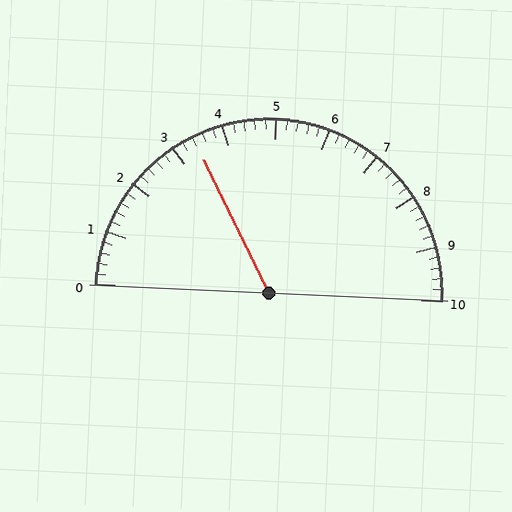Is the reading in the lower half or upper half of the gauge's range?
The reading is in the lower half of the range (0 to 10).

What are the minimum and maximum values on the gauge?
The gauge ranges from 0 to 10.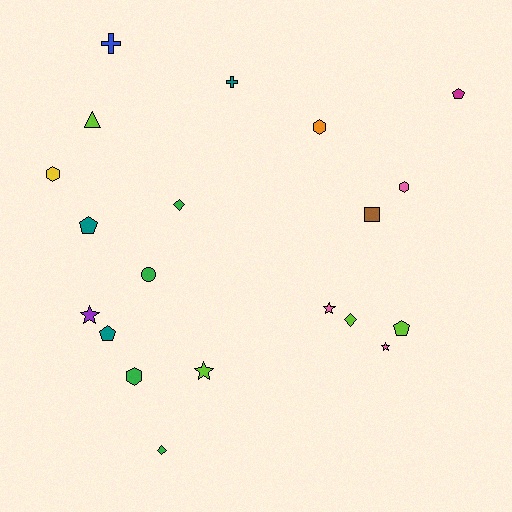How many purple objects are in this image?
There is 1 purple object.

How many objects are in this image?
There are 20 objects.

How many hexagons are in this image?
There are 4 hexagons.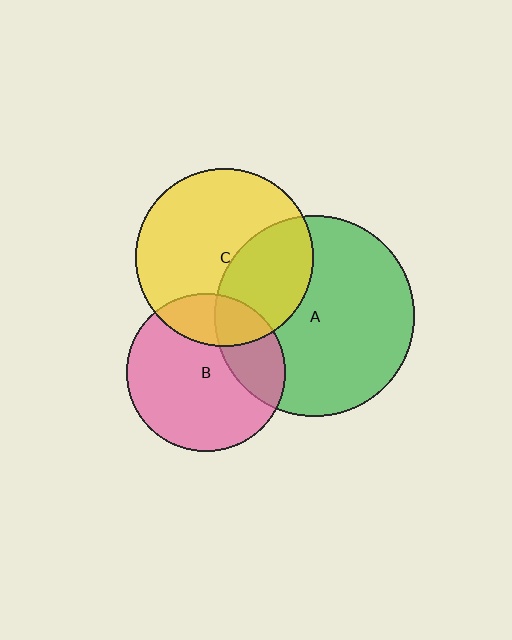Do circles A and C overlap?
Yes.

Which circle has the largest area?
Circle A (green).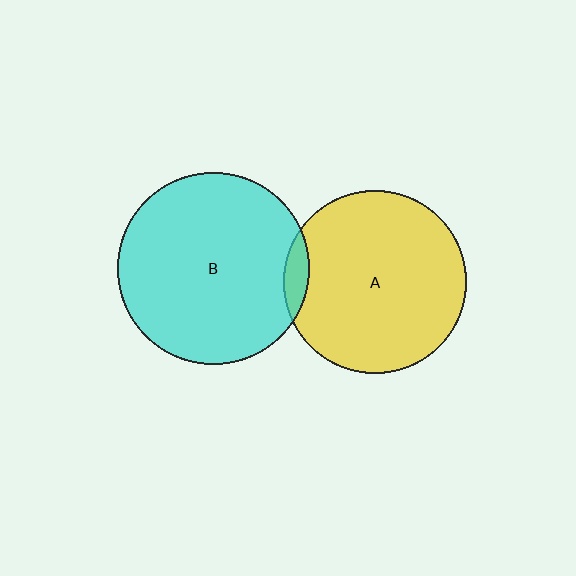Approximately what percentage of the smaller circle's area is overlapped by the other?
Approximately 5%.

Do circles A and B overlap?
Yes.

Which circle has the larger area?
Circle B (cyan).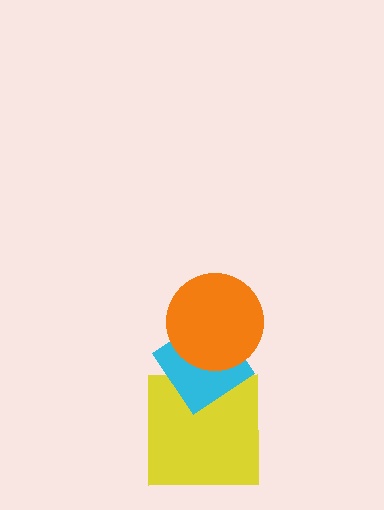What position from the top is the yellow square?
The yellow square is 3rd from the top.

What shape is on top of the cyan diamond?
The orange circle is on top of the cyan diamond.